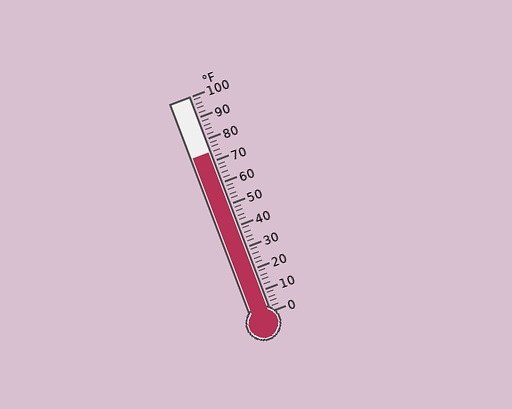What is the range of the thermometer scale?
The thermometer scale ranges from 0°F to 100°F.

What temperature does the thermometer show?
The thermometer shows approximately 74°F.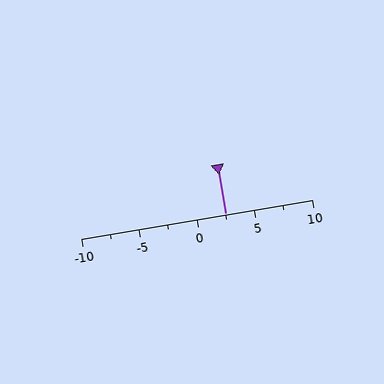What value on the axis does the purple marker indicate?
The marker indicates approximately 2.5.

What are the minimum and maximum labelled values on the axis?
The axis runs from -10 to 10.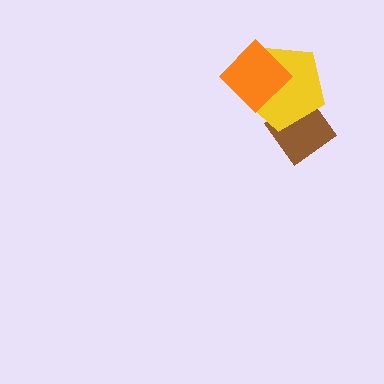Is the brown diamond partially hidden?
Yes, it is partially covered by another shape.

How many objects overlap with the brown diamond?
1 object overlaps with the brown diamond.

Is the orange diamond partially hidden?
No, no other shape covers it.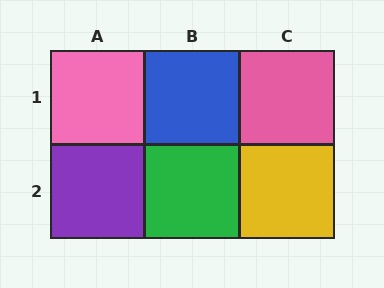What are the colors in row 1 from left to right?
Pink, blue, pink.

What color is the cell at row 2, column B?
Green.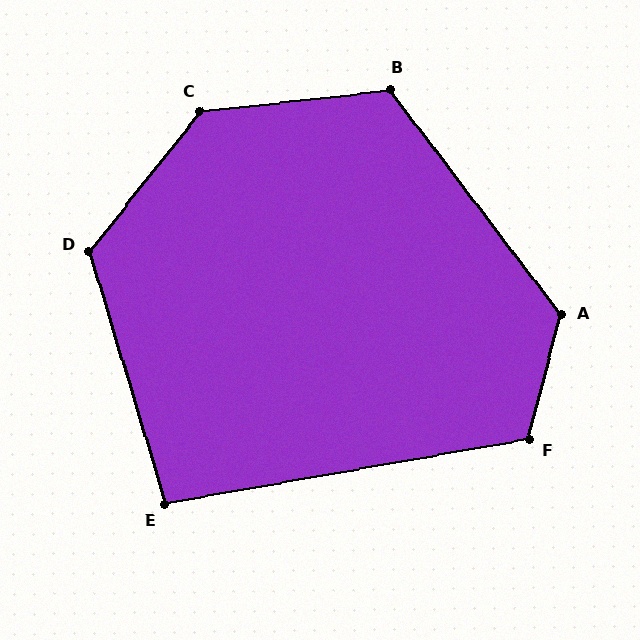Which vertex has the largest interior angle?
C, at approximately 135 degrees.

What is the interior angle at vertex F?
Approximately 114 degrees (obtuse).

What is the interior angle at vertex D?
Approximately 125 degrees (obtuse).